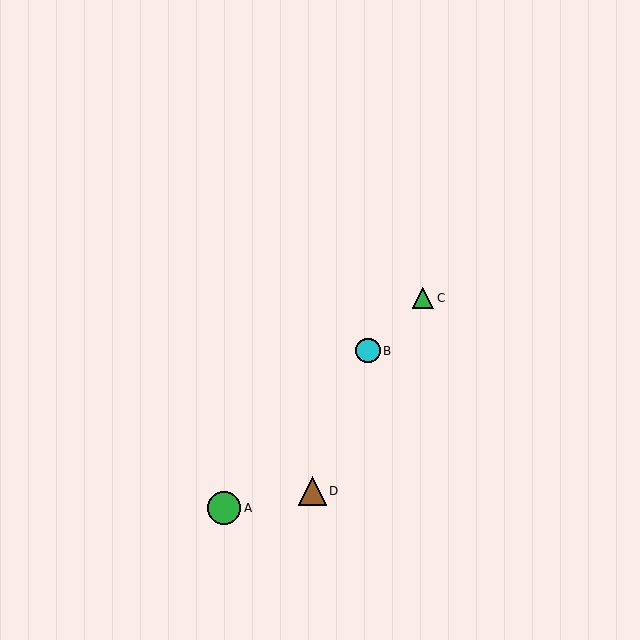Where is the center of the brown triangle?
The center of the brown triangle is at (312, 491).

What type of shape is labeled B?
Shape B is a cyan circle.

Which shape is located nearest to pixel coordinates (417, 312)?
The green triangle (labeled C) at (423, 298) is nearest to that location.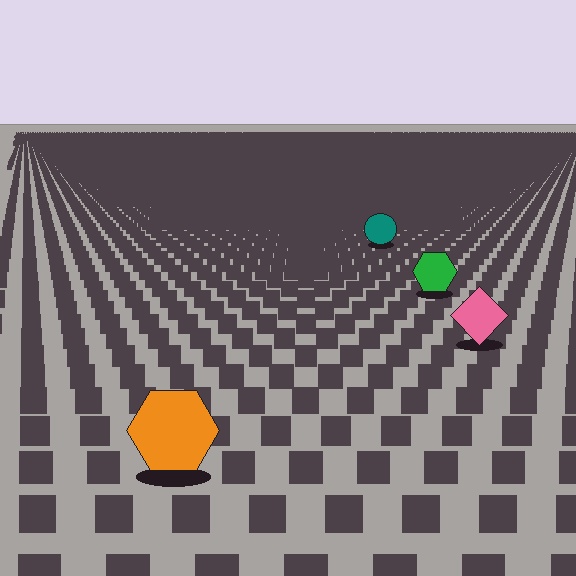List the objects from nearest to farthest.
From nearest to farthest: the orange hexagon, the pink diamond, the green hexagon, the teal circle.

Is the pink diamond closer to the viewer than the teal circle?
Yes. The pink diamond is closer — you can tell from the texture gradient: the ground texture is coarser near it.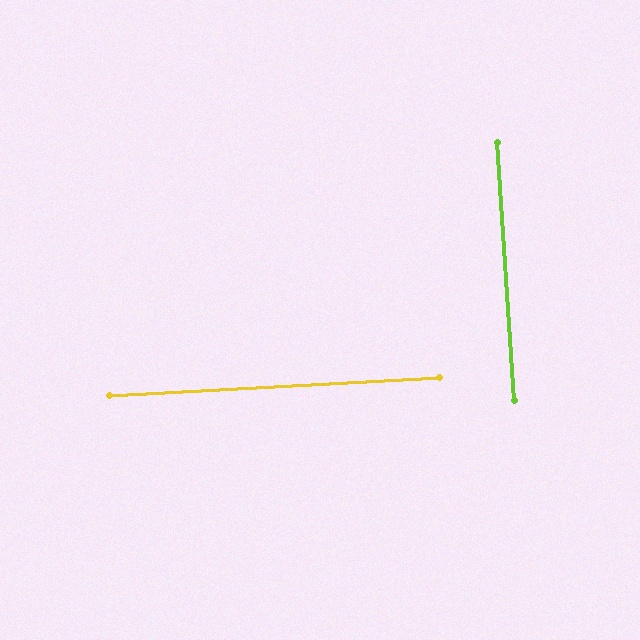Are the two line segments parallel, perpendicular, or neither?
Perpendicular — they meet at approximately 89°.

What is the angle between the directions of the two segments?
Approximately 89 degrees.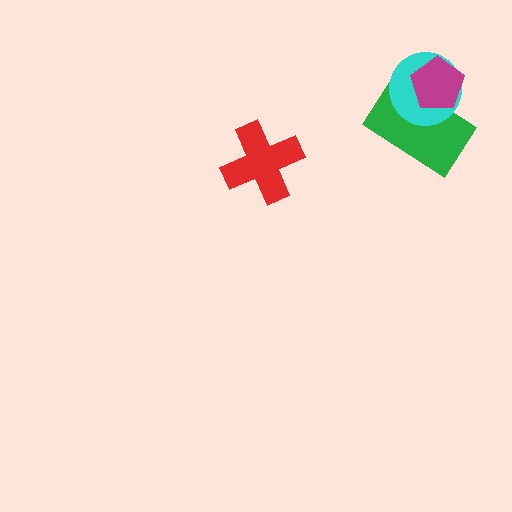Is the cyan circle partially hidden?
Yes, it is partially covered by another shape.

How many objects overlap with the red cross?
0 objects overlap with the red cross.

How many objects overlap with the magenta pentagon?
2 objects overlap with the magenta pentagon.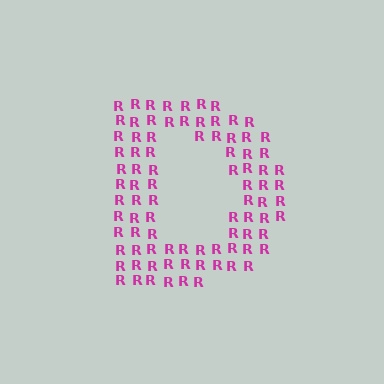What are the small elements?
The small elements are letter R's.